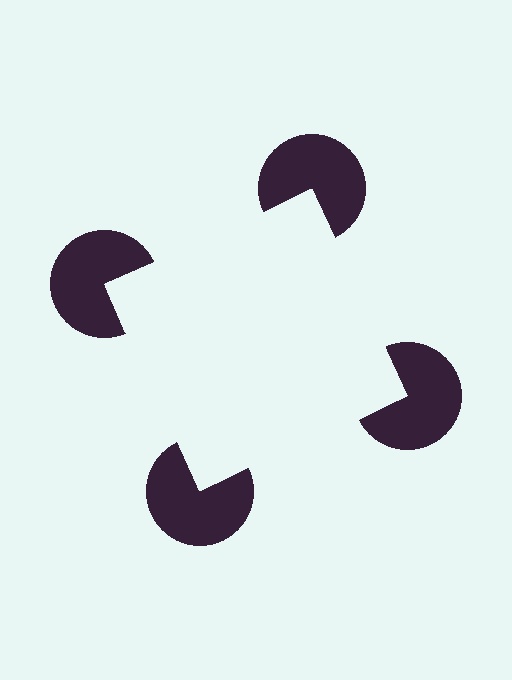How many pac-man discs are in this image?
There are 4 — one at each vertex of the illusory square.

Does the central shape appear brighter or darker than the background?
It typically appears slightly brighter than the background, even though no actual brightness change is drawn.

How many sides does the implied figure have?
4 sides.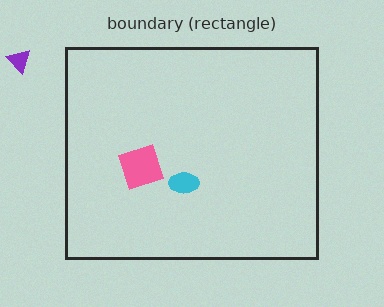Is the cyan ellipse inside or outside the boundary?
Inside.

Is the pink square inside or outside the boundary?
Inside.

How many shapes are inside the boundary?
2 inside, 1 outside.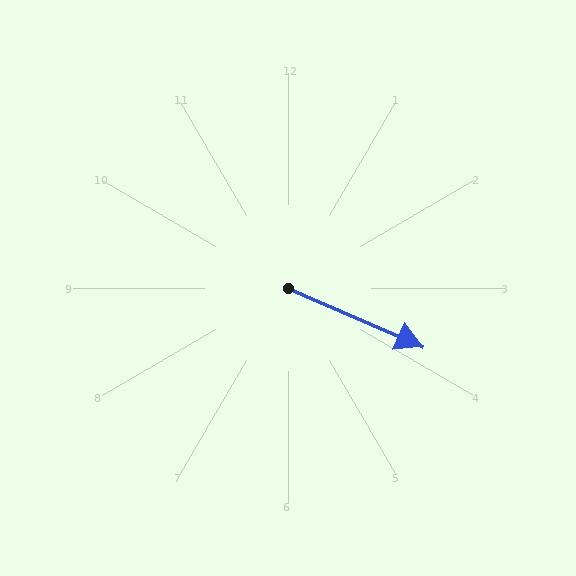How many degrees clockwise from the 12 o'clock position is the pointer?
Approximately 114 degrees.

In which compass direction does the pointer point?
Southeast.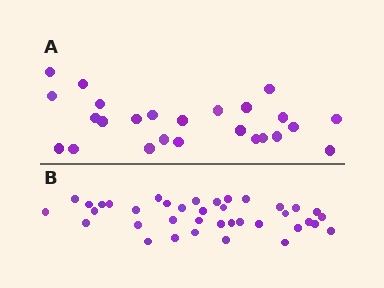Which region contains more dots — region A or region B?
Region B (the bottom region) has more dots.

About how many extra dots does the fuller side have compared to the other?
Region B has approximately 15 more dots than region A.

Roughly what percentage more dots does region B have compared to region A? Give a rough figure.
About 50% more.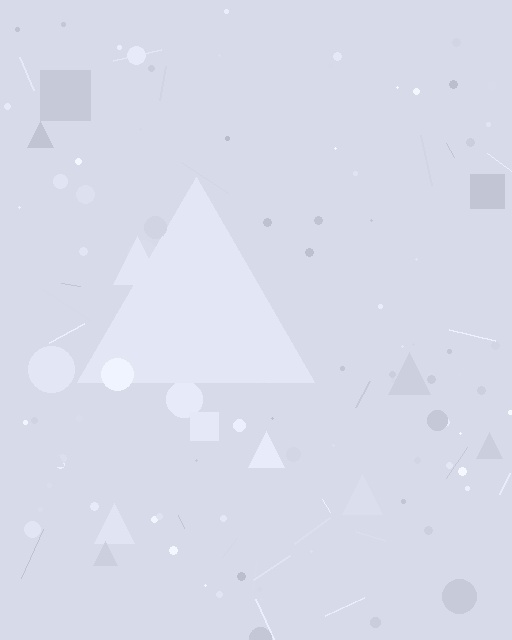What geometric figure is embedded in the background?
A triangle is embedded in the background.